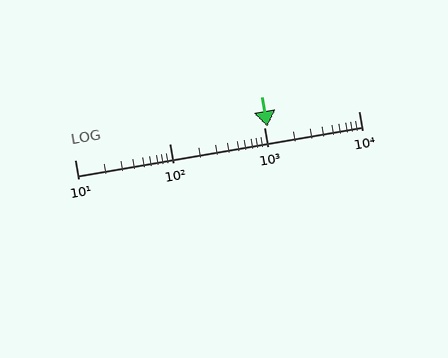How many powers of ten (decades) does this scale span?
The scale spans 3 decades, from 10 to 10000.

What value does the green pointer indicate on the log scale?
The pointer indicates approximately 1100.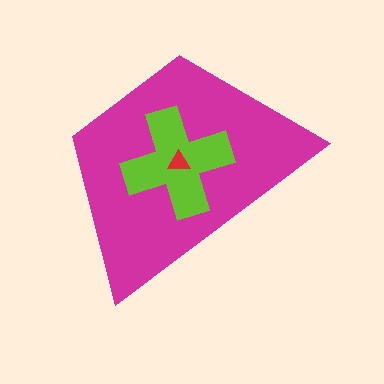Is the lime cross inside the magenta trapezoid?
Yes.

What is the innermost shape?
The red triangle.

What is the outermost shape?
The magenta trapezoid.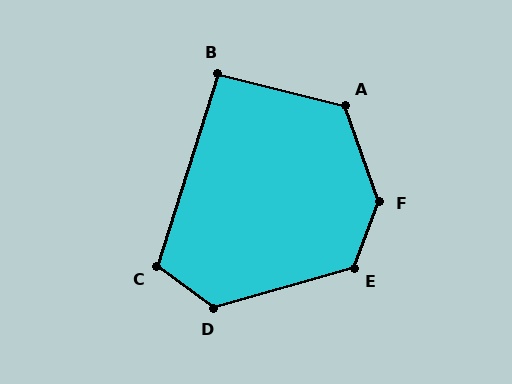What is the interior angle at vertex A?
Approximately 124 degrees (obtuse).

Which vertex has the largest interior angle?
F, at approximately 139 degrees.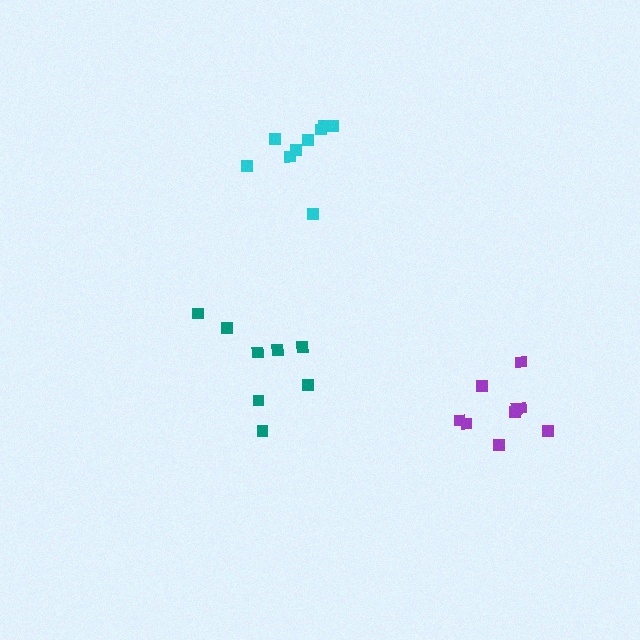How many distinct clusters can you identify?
There are 3 distinct clusters.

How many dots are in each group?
Group 1: 9 dots, Group 2: 9 dots, Group 3: 8 dots (26 total).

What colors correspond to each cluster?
The clusters are colored: cyan, purple, teal.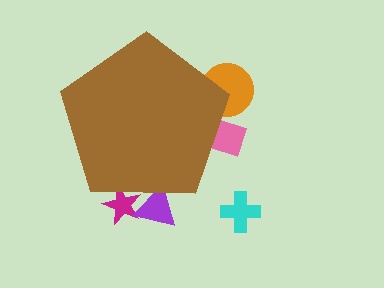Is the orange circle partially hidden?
Yes, the orange circle is partially hidden behind the brown pentagon.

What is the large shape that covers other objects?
A brown pentagon.